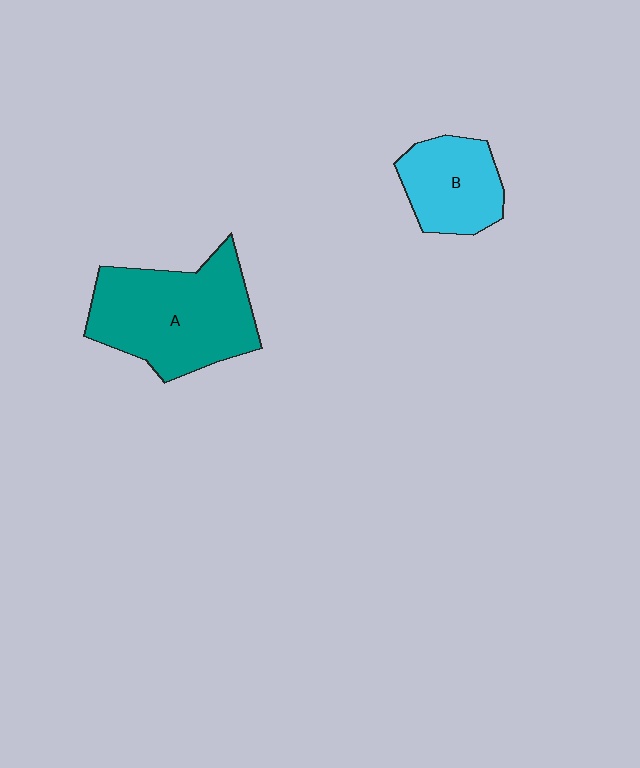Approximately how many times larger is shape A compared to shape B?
Approximately 1.8 times.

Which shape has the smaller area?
Shape B (cyan).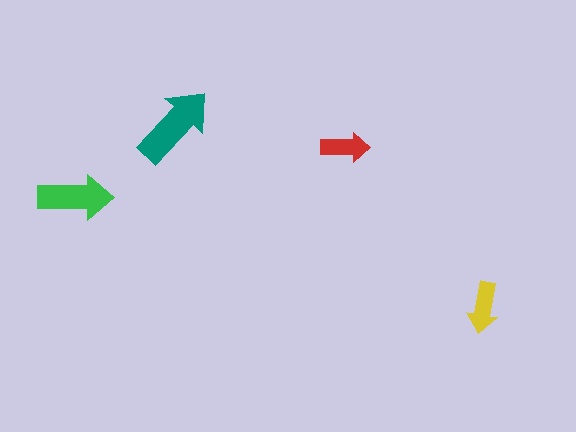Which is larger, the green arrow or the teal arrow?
The teal one.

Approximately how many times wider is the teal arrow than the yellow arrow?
About 1.5 times wider.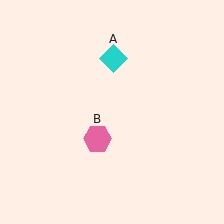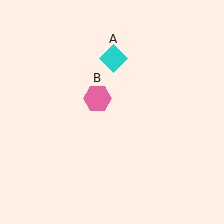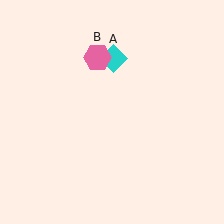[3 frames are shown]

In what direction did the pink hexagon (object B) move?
The pink hexagon (object B) moved up.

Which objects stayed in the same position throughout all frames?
Cyan diamond (object A) remained stationary.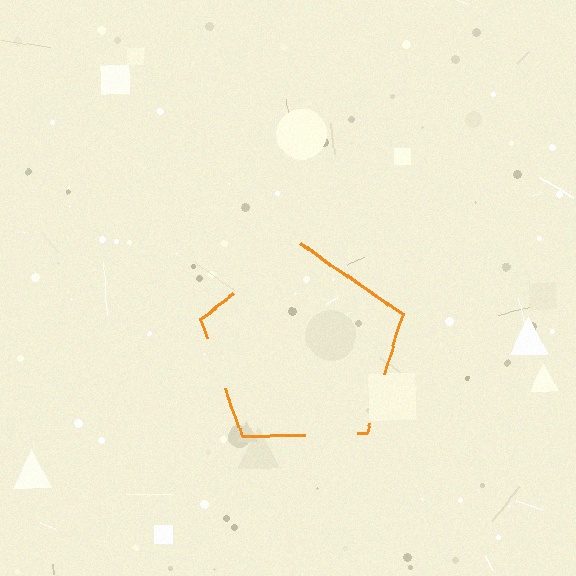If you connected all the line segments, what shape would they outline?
They would outline a pentagon.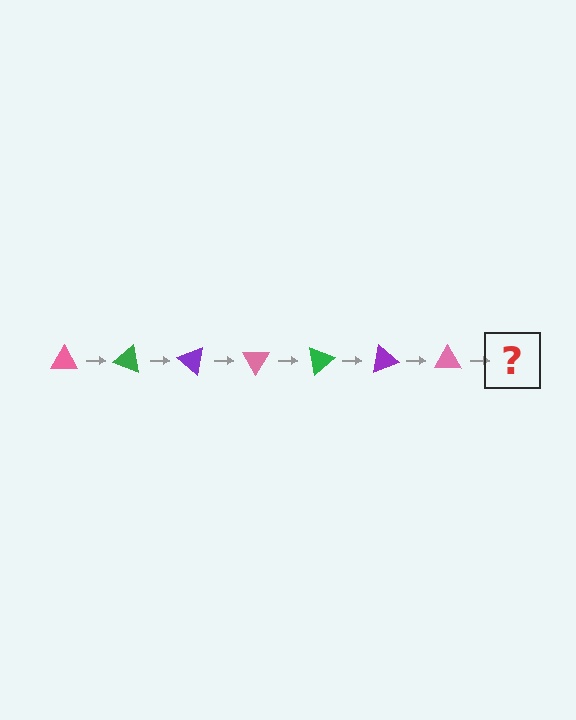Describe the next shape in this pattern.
It should be a green triangle, rotated 140 degrees from the start.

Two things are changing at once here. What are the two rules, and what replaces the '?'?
The two rules are that it rotates 20 degrees each step and the color cycles through pink, green, and purple. The '?' should be a green triangle, rotated 140 degrees from the start.